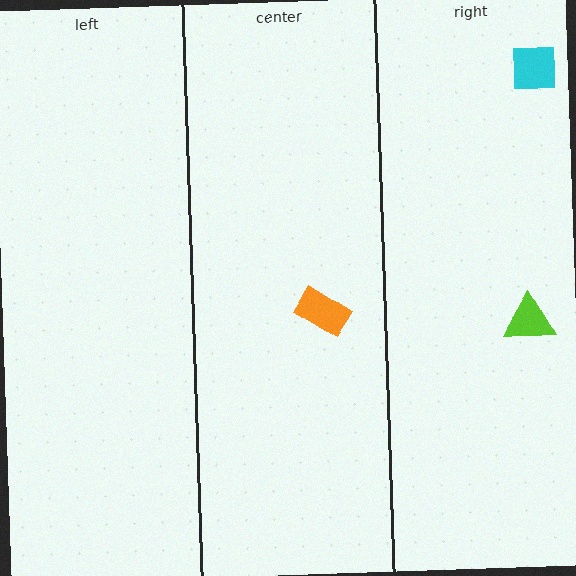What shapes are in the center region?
The orange rectangle.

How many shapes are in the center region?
1.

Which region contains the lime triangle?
The right region.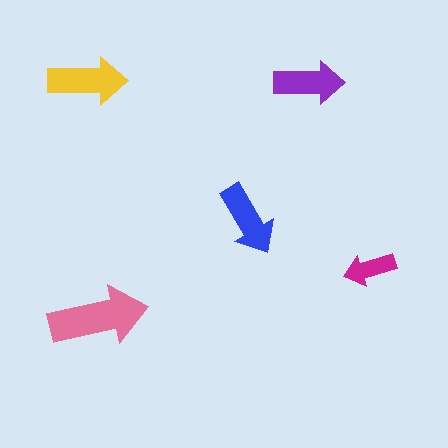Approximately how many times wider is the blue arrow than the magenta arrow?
About 1.5 times wider.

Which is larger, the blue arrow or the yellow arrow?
The yellow one.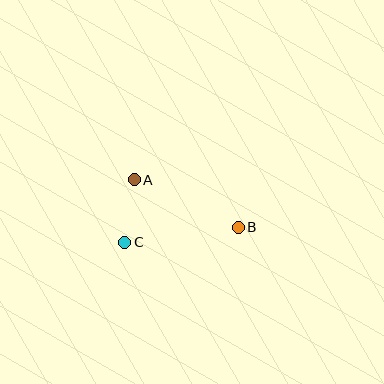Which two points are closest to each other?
Points A and C are closest to each other.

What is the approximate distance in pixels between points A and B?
The distance between A and B is approximately 114 pixels.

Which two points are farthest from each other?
Points B and C are farthest from each other.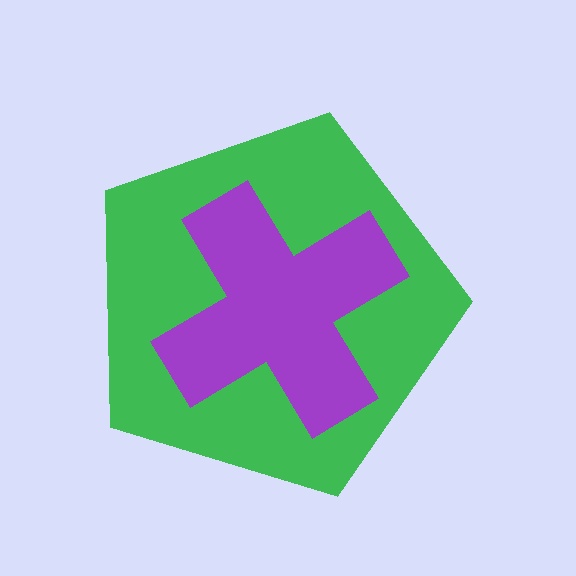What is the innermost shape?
The purple cross.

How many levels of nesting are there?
2.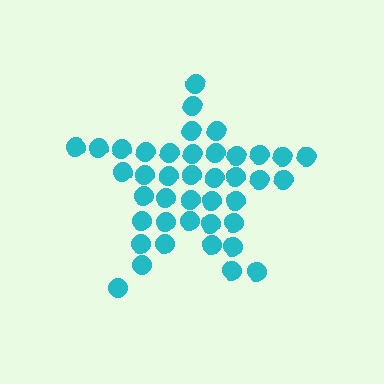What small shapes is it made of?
It is made of small circles.